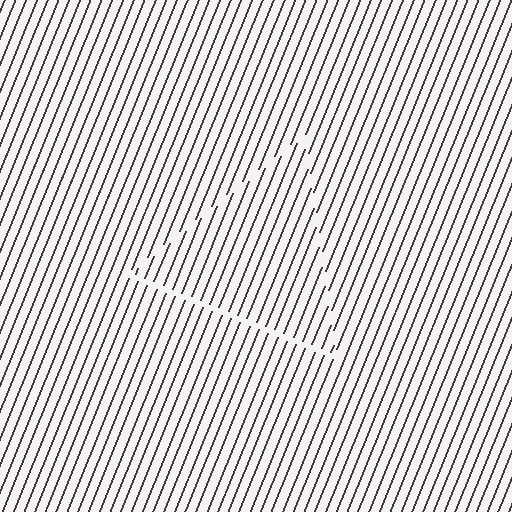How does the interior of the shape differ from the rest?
The interior of the shape contains the same grating, shifted by half a period — the contour is defined by the phase discontinuity where line-ends from the inner and outer gratings abut.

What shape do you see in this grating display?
An illusory triangle. The interior of the shape contains the same grating, shifted by half a period — the contour is defined by the phase discontinuity where line-ends from the inner and outer gratings abut.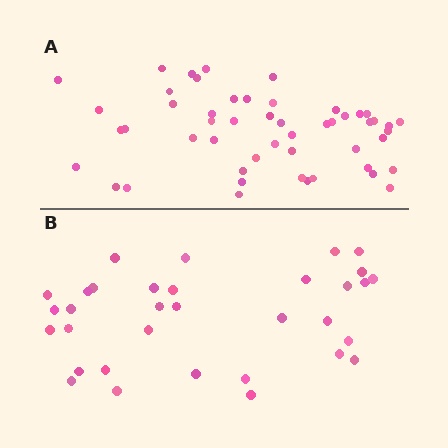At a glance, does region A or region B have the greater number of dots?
Region A (the top region) has more dots.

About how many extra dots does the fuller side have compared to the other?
Region A has approximately 20 more dots than region B.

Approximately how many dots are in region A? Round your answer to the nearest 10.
About 50 dots. (The exact count is 51, which rounds to 50.)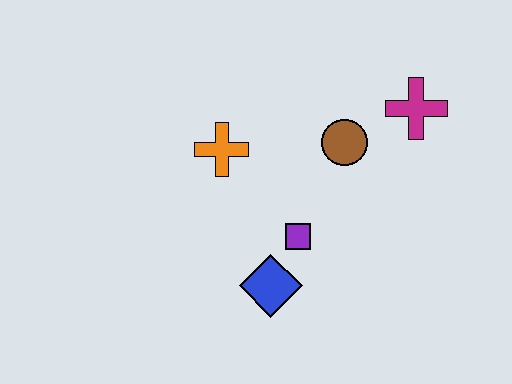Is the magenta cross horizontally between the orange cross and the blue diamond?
No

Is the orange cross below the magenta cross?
Yes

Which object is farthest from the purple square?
The magenta cross is farthest from the purple square.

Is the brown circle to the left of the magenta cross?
Yes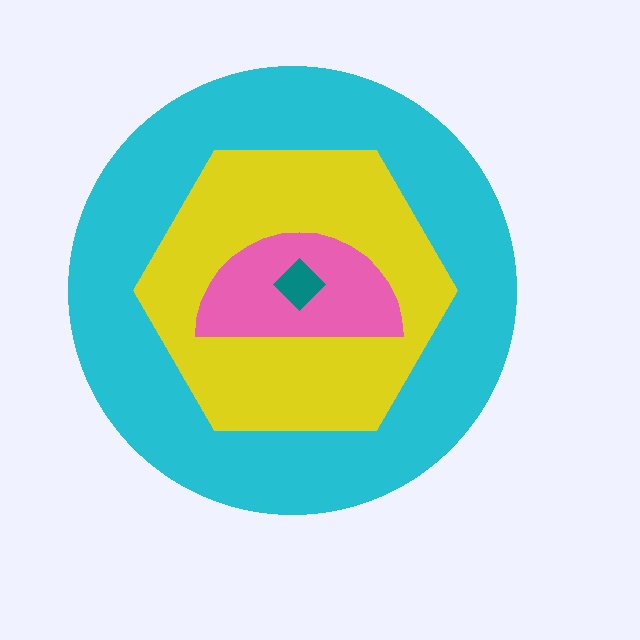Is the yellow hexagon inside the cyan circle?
Yes.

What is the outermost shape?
The cyan circle.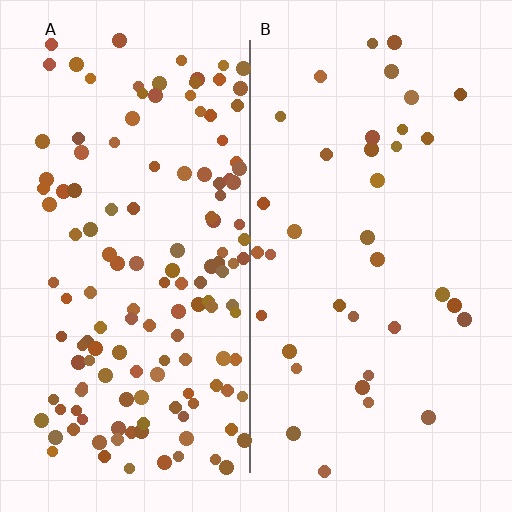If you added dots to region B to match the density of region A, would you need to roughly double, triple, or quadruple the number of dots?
Approximately quadruple.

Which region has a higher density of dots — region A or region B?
A (the left).